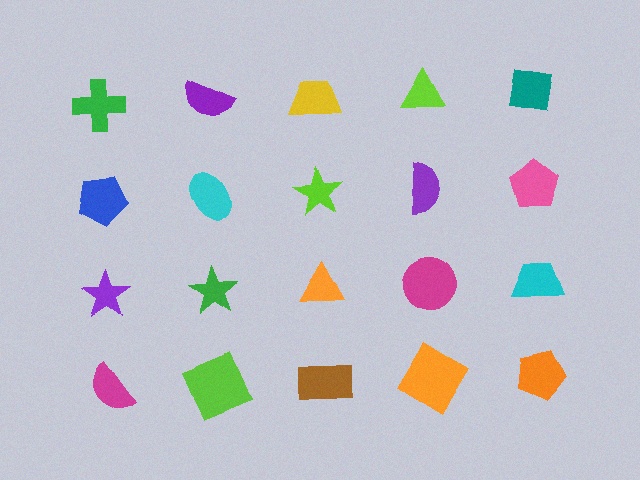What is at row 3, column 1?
A purple star.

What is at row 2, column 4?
A purple semicircle.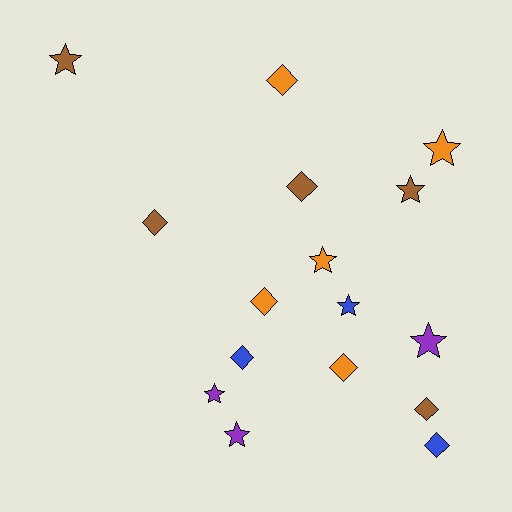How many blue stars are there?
There is 1 blue star.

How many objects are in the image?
There are 16 objects.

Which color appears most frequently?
Orange, with 5 objects.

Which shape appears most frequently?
Diamond, with 8 objects.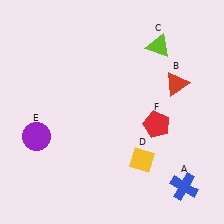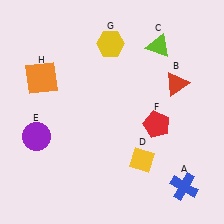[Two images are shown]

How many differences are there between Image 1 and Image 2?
There are 2 differences between the two images.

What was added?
A yellow hexagon (G), an orange square (H) were added in Image 2.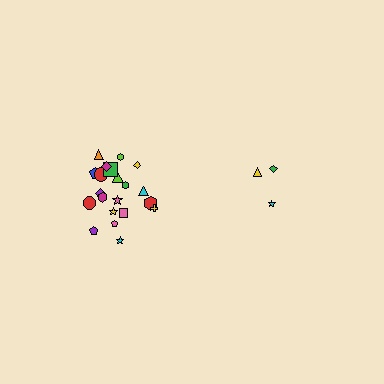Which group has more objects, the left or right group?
The left group.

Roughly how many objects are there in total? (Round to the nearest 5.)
Roughly 25 objects in total.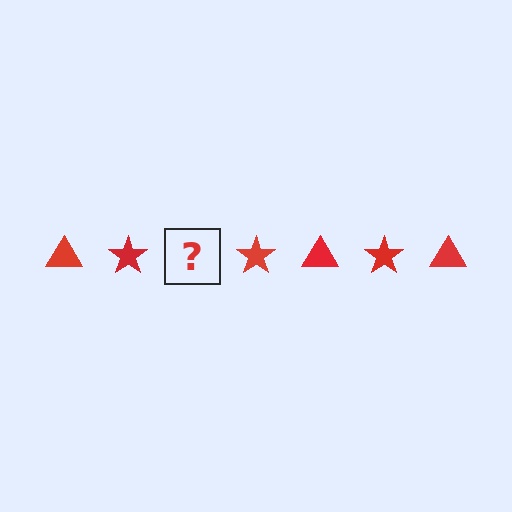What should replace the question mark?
The question mark should be replaced with a red triangle.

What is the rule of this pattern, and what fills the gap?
The rule is that the pattern cycles through triangle, star shapes in red. The gap should be filled with a red triangle.